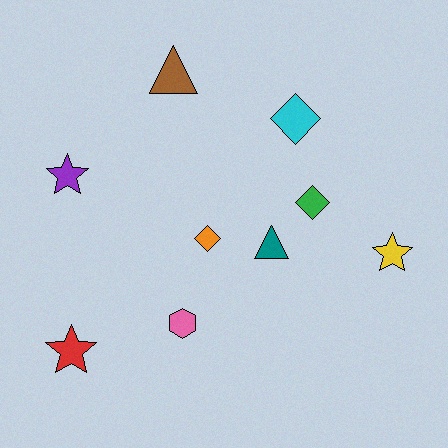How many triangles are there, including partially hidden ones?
There are 2 triangles.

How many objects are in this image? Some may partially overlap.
There are 9 objects.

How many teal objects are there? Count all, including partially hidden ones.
There is 1 teal object.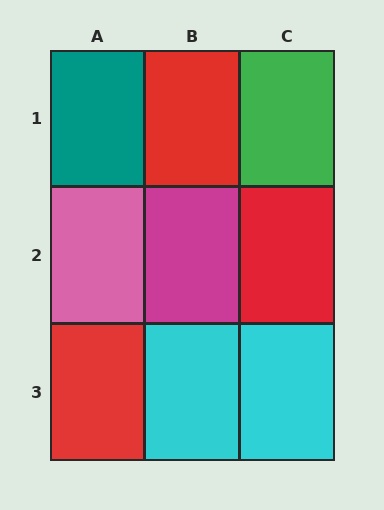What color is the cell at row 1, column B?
Red.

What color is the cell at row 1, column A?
Teal.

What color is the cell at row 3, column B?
Cyan.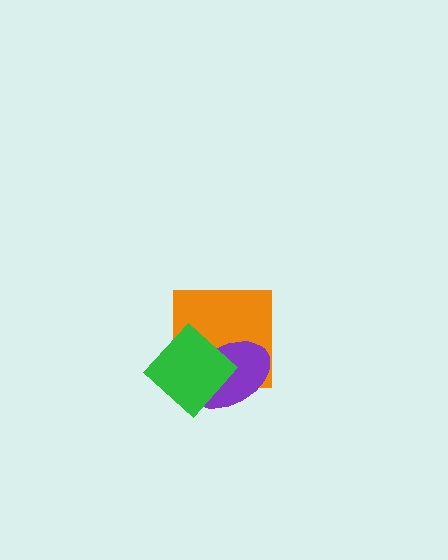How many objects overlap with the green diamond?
2 objects overlap with the green diamond.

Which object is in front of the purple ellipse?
The green diamond is in front of the purple ellipse.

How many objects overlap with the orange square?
2 objects overlap with the orange square.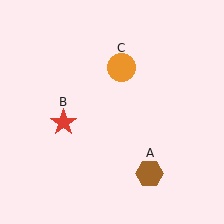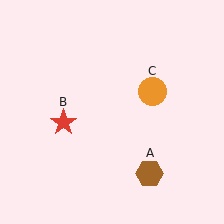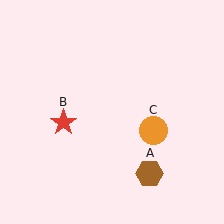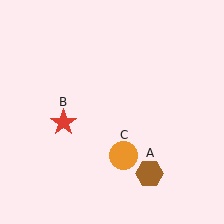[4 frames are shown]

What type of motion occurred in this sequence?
The orange circle (object C) rotated clockwise around the center of the scene.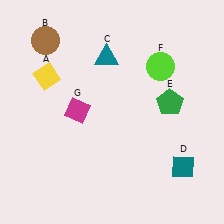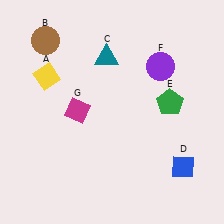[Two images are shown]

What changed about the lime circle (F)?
In Image 1, F is lime. In Image 2, it changed to purple.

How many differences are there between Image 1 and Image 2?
There are 2 differences between the two images.